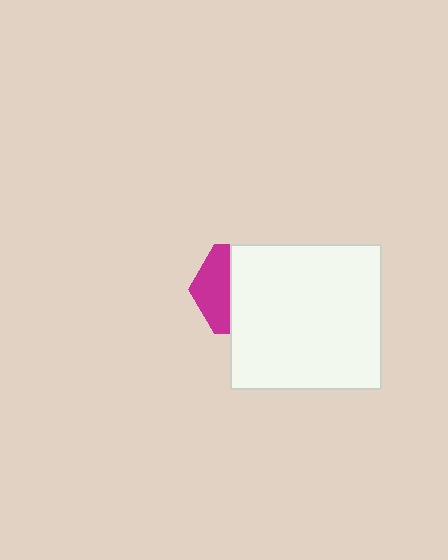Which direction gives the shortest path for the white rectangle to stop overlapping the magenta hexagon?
Moving right gives the shortest separation.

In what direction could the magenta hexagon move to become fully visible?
The magenta hexagon could move left. That would shift it out from behind the white rectangle entirely.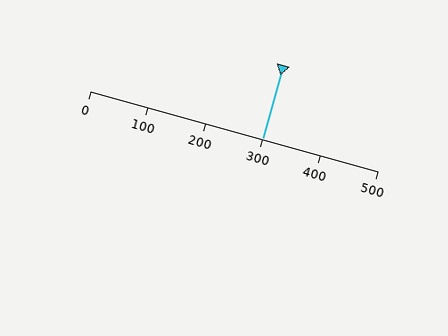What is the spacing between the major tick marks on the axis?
The major ticks are spaced 100 apart.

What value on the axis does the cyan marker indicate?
The marker indicates approximately 300.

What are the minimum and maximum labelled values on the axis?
The axis runs from 0 to 500.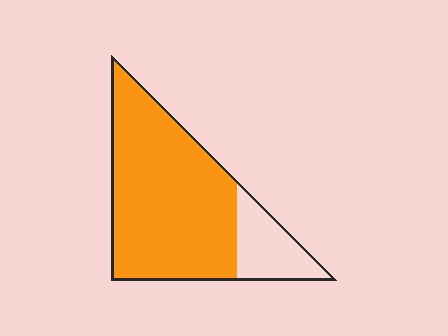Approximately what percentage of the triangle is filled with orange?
Approximately 80%.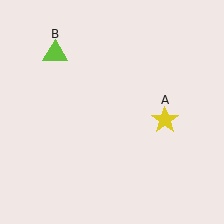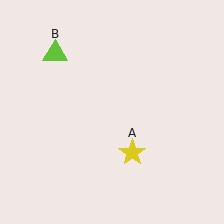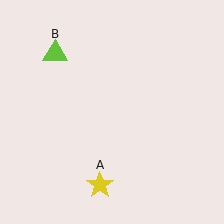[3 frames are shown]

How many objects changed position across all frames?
1 object changed position: yellow star (object A).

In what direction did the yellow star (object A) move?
The yellow star (object A) moved down and to the left.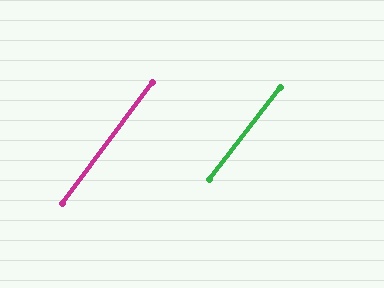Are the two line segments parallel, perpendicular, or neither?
Parallel — their directions differ by only 0.7°.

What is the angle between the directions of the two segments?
Approximately 1 degree.